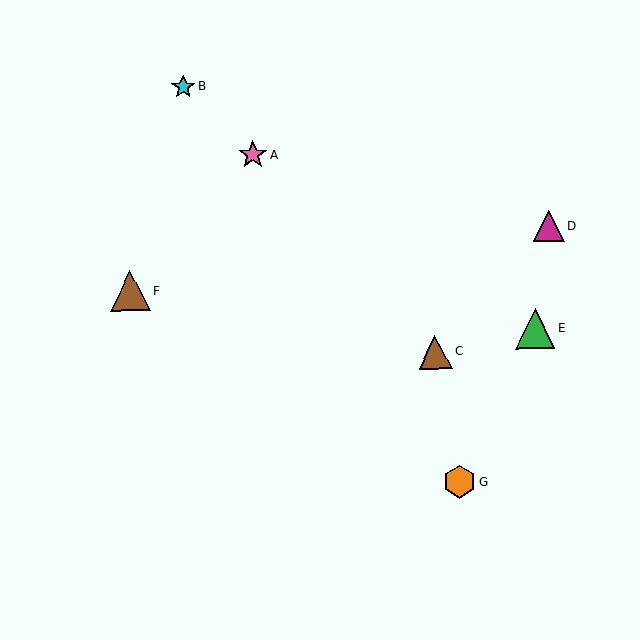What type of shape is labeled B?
Shape B is a cyan star.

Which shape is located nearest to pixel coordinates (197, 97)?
The cyan star (labeled B) at (183, 86) is nearest to that location.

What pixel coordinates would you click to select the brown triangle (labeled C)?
Click at (435, 352) to select the brown triangle C.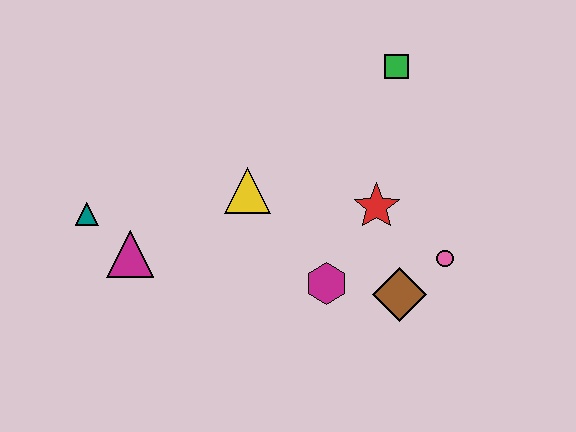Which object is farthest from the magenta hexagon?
The teal triangle is farthest from the magenta hexagon.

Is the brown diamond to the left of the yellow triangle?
No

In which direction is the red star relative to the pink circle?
The red star is to the left of the pink circle.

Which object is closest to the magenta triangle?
The teal triangle is closest to the magenta triangle.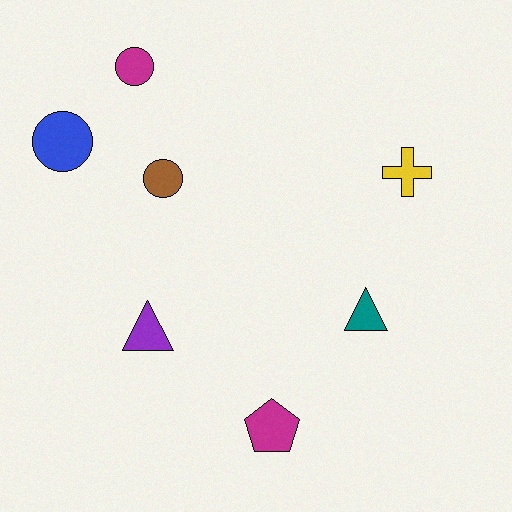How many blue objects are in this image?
There is 1 blue object.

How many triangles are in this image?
There are 2 triangles.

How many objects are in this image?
There are 7 objects.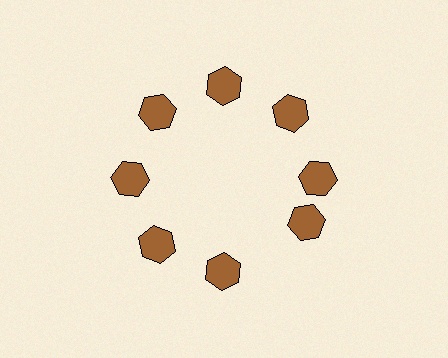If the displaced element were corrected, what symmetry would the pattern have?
It would have 8-fold rotational symmetry — the pattern would map onto itself every 45 degrees.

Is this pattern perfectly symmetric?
No. The 8 brown hexagons are arranged in a ring, but one element near the 4 o'clock position is rotated out of alignment along the ring, breaking the 8-fold rotational symmetry.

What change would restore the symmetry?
The symmetry would be restored by rotating it back into even spacing with its neighbors so that all 8 hexagons sit at equal angles and equal distance from the center.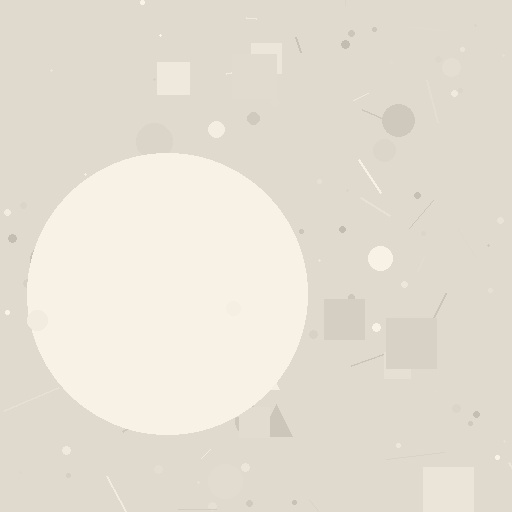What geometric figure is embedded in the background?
A circle is embedded in the background.